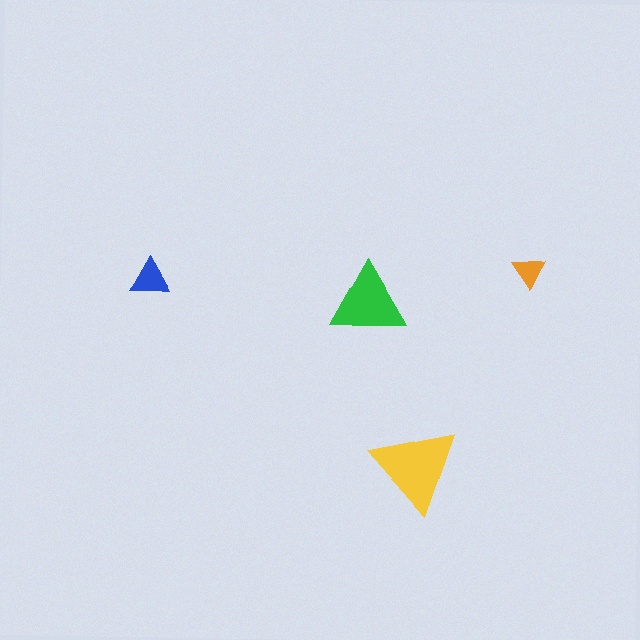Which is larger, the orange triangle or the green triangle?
The green one.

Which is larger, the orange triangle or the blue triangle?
The blue one.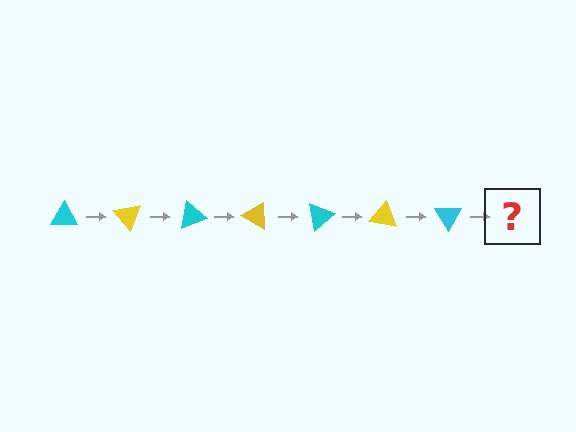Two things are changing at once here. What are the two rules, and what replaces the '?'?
The two rules are that it rotates 50 degrees each step and the color cycles through cyan and yellow. The '?' should be a yellow triangle, rotated 350 degrees from the start.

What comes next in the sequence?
The next element should be a yellow triangle, rotated 350 degrees from the start.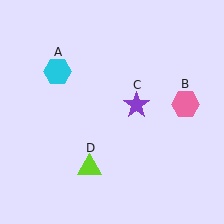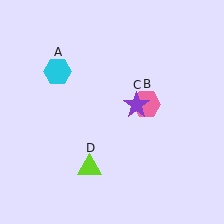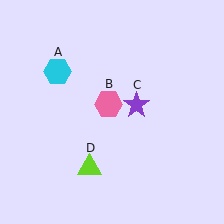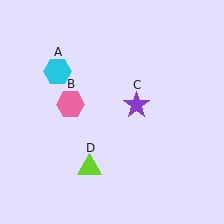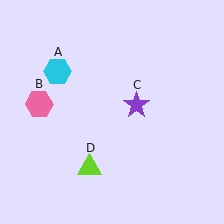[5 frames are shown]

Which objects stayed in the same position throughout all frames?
Cyan hexagon (object A) and purple star (object C) and lime triangle (object D) remained stationary.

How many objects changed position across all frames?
1 object changed position: pink hexagon (object B).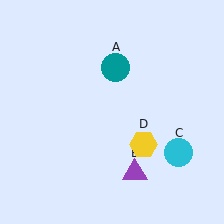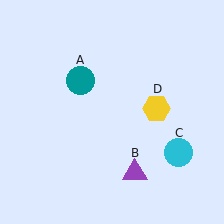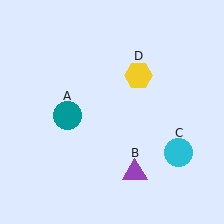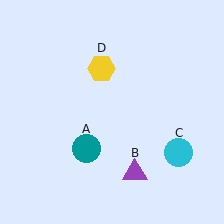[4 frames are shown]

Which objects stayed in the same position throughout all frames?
Purple triangle (object B) and cyan circle (object C) remained stationary.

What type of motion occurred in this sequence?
The teal circle (object A), yellow hexagon (object D) rotated counterclockwise around the center of the scene.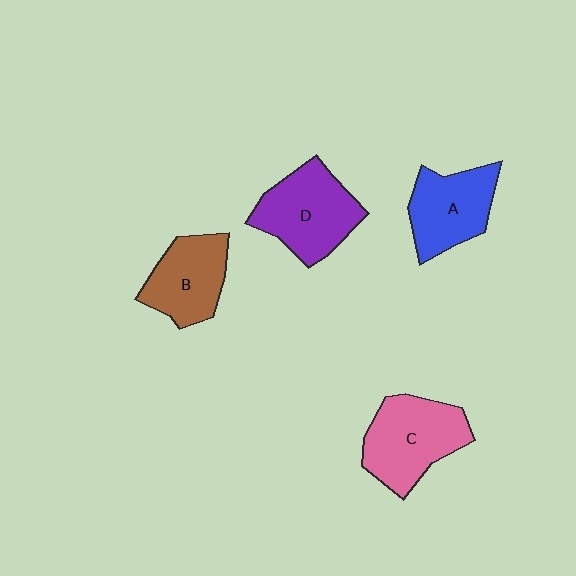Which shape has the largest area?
Shape C (pink).